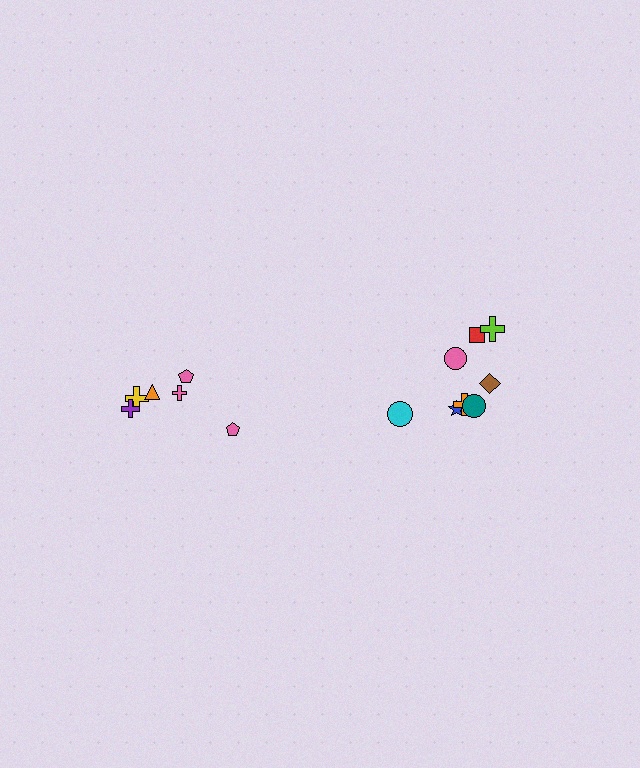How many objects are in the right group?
There are 8 objects.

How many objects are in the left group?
There are 6 objects.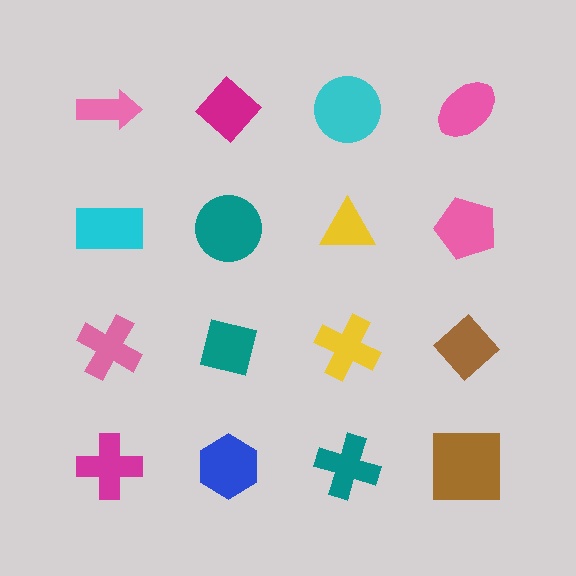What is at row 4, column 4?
A brown square.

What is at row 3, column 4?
A brown diamond.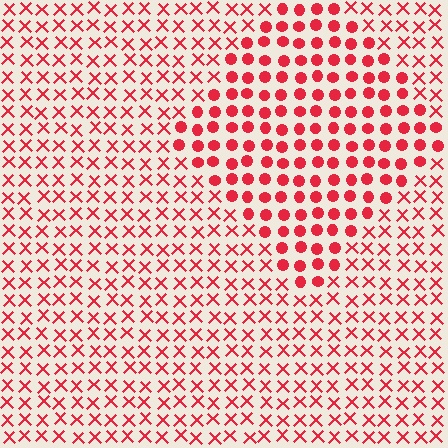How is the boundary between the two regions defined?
The boundary is defined by a change in element shape: circles inside vs. X marks outside. All elements share the same color and spacing.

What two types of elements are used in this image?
The image uses circles inside the diamond region and X marks outside it.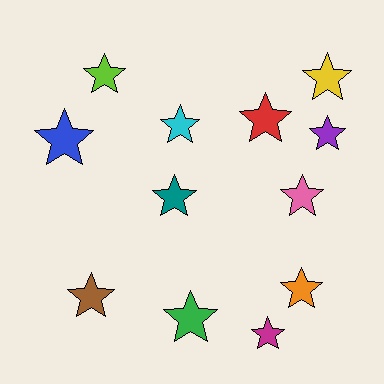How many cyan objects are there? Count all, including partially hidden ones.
There is 1 cyan object.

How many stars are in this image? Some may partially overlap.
There are 12 stars.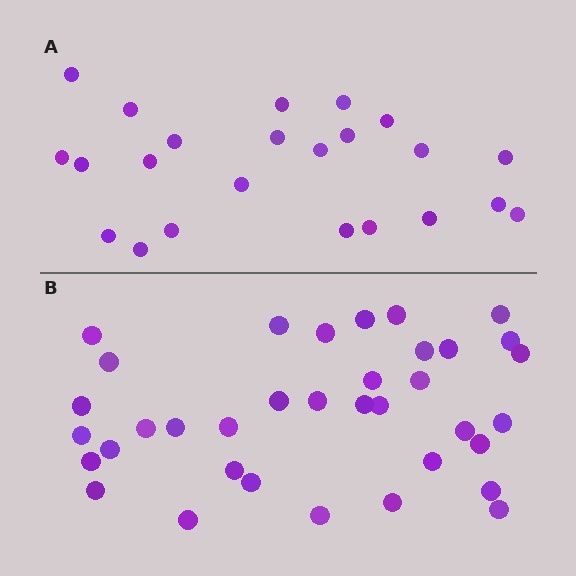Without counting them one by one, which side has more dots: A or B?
Region B (the bottom region) has more dots.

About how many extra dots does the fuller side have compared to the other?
Region B has approximately 15 more dots than region A.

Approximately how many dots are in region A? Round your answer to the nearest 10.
About 20 dots. (The exact count is 23, which rounds to 20.)